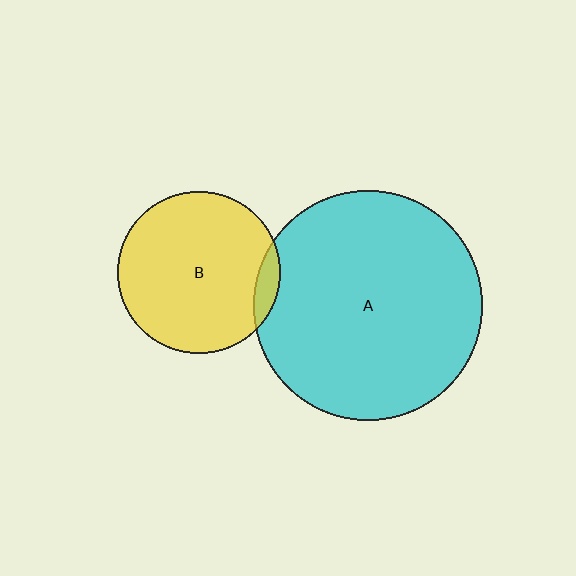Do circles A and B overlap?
Yes.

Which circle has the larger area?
Circle A (cyan).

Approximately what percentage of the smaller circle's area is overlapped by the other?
Approximately 5%.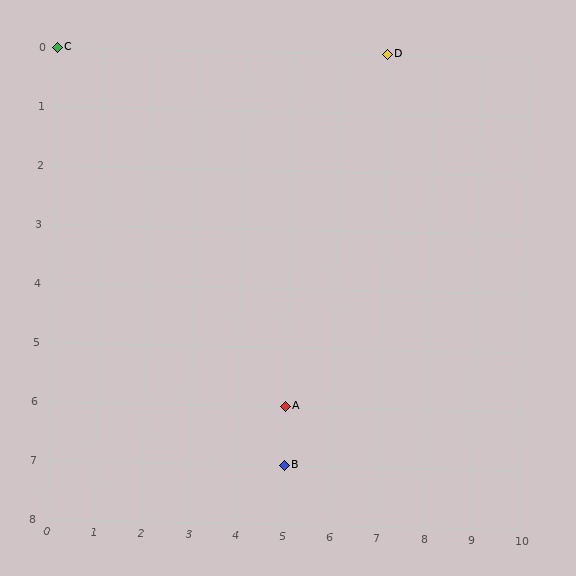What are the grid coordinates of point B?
Point B is at grid coordinates (5, 7).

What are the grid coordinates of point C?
Point C is at grid coordinates (0, 0).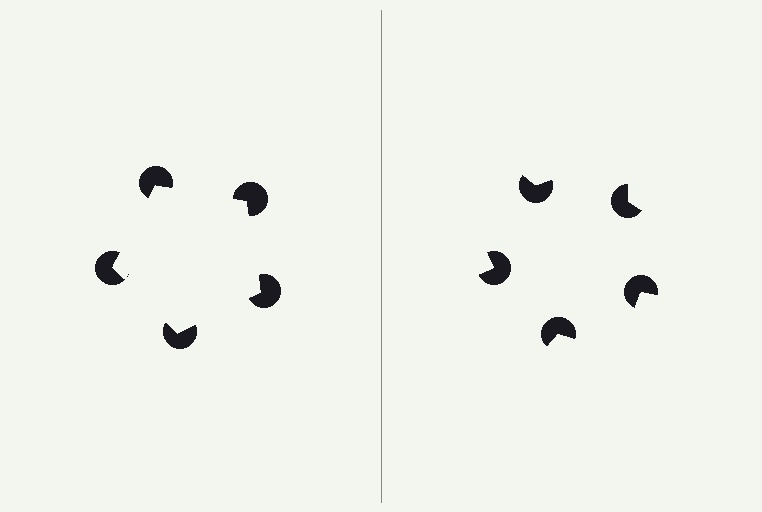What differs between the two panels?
The pac-man discs are positioned identically on both sides; only the wedge orientations differ. On the left they align to a pentagon; on the right they are misaligned.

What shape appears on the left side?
An illusory pentagon.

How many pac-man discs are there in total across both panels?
10 — 5 on each side.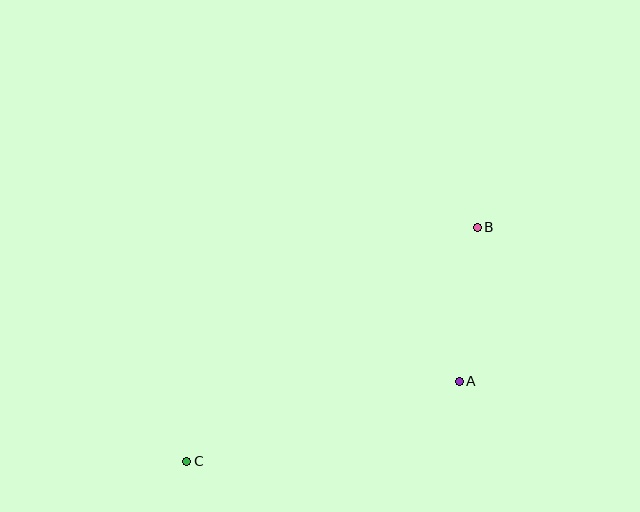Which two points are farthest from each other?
Points B and C are farthest from each other.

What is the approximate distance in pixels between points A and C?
The distance between A and C is approximately 284 pixels.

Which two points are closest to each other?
Points A and B are closest to each other.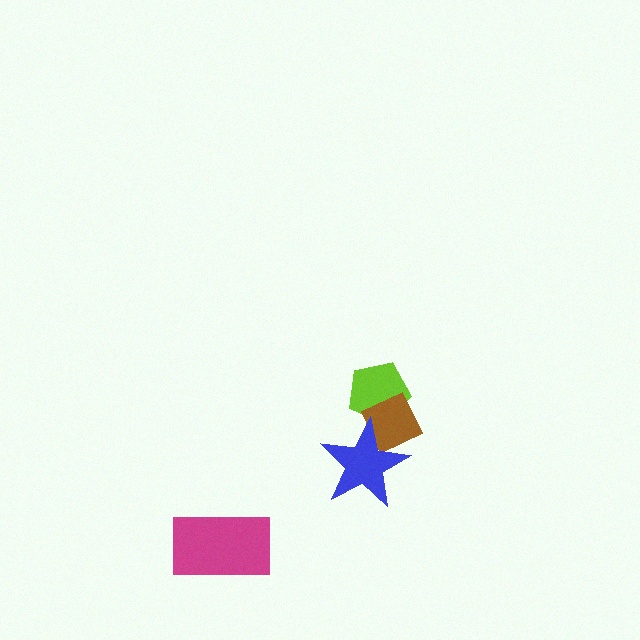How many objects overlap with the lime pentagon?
1 object overlaps with the lime pentagon.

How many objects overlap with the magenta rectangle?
0 objects overlap with the magenta rectangle.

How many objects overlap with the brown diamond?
2 objects overlap with the brown diamond.